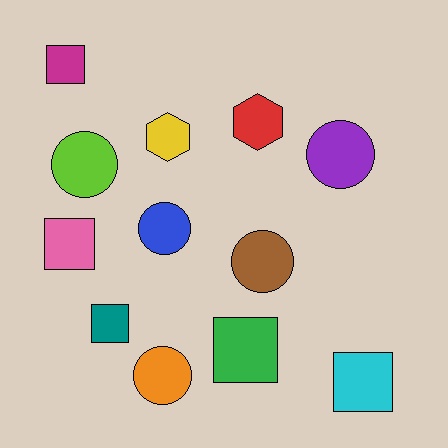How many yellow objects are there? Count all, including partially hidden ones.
There is 1 yellow object.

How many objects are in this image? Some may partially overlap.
There are 12 objects.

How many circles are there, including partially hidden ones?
There are 5 circles.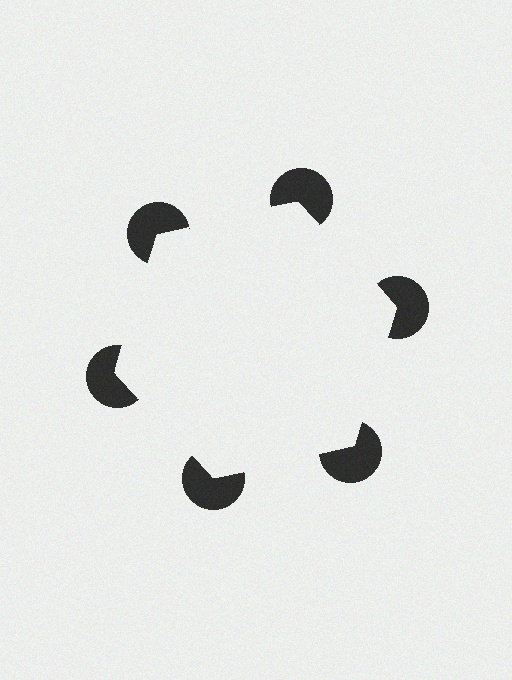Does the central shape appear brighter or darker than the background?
It typically appears slightly brighter than the background, even though no actual brightness change is drawn.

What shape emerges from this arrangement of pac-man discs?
An illusory hexagon — its edges are inferred from the aligned wedge cuts in the pac-man discs, not physically drawn.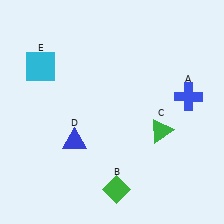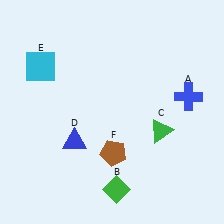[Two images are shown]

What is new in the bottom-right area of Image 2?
A brown pentagon (F) was added in the bottom-right area of Image 2.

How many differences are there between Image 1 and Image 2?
There is 1 difference between the two images.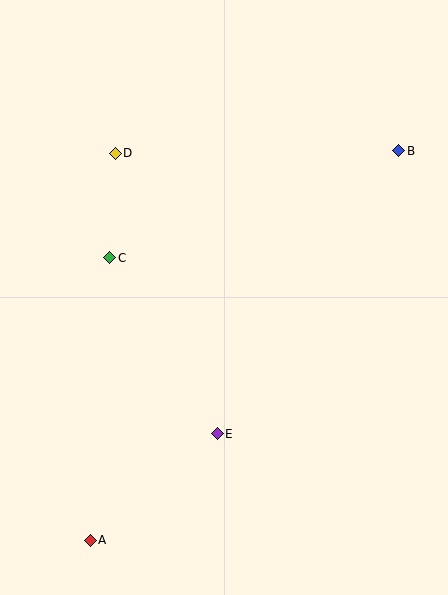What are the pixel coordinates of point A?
Point A is at (90, 540).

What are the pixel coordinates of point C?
Point C is at (109, 258).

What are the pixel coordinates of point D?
Point D is at (115, 153).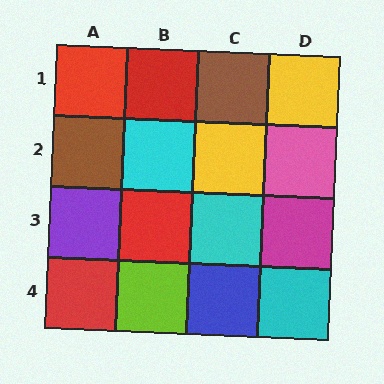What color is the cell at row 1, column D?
Yellow.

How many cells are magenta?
1 cell is magenta.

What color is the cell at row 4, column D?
Cyan.